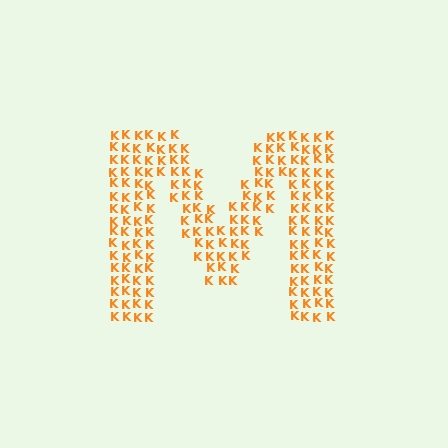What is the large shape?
The large shape is the letter M.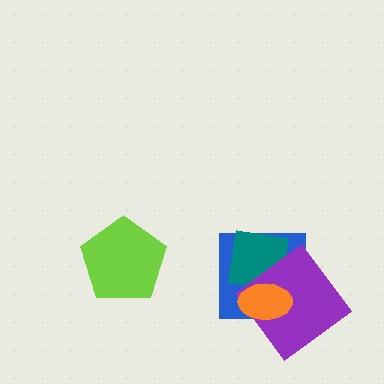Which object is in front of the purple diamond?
The orange ellipse is in front of the purple diamond.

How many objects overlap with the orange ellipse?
3 objects overlap with the orange ellipse.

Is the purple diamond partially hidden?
Yes, it is partially covered by another shape.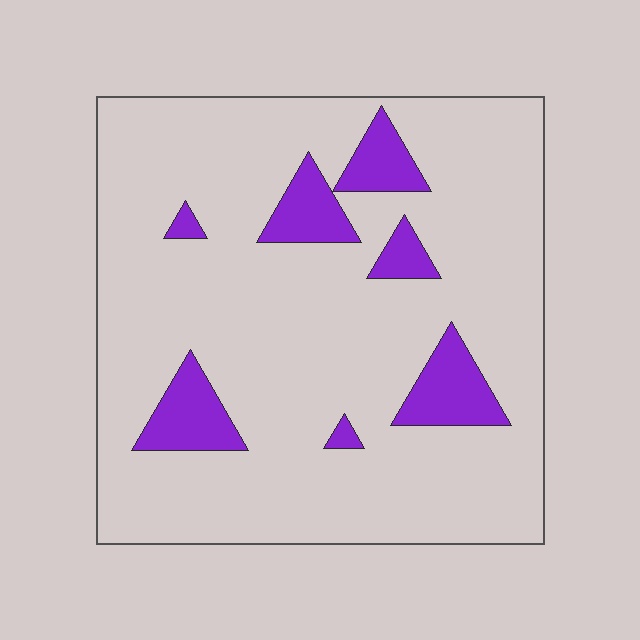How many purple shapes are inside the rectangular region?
7.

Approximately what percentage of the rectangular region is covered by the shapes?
Approximately 15%.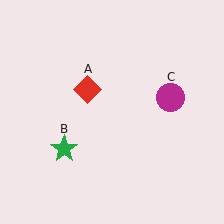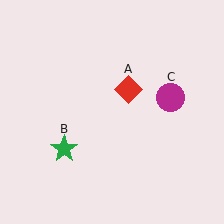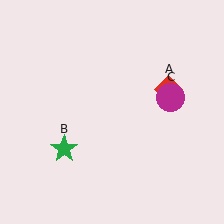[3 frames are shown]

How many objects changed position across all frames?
1 object changed position: red diamond (object A).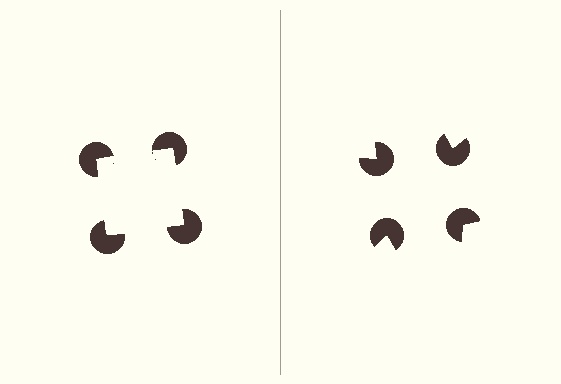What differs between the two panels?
The pac-man discs are positioned identically on both sides; only the wedge orientations differ. On the left they align to a square; on the right they are misaligned.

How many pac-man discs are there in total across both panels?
8 — 4 on each side.